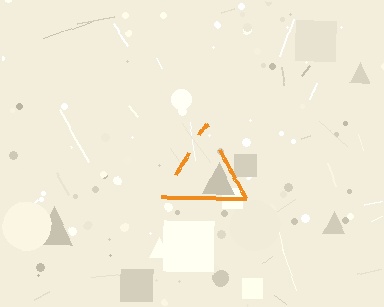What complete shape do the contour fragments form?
The contour fragments form a triangle.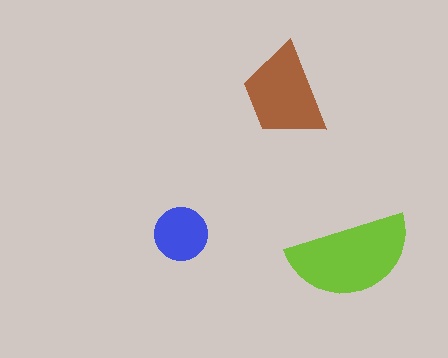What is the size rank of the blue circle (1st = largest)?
3rd.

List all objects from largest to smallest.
The lime semicircle, the brown trapezoid, the blue circle.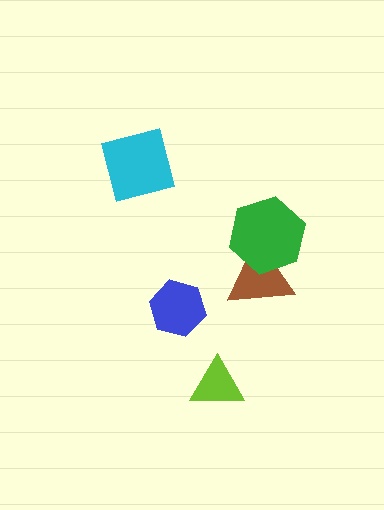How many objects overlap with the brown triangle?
1 object overlaps with the brown triangle.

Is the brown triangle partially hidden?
Yes, it is partially covered by another shape.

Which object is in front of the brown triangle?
The green hexagon is in front of the brown triangle.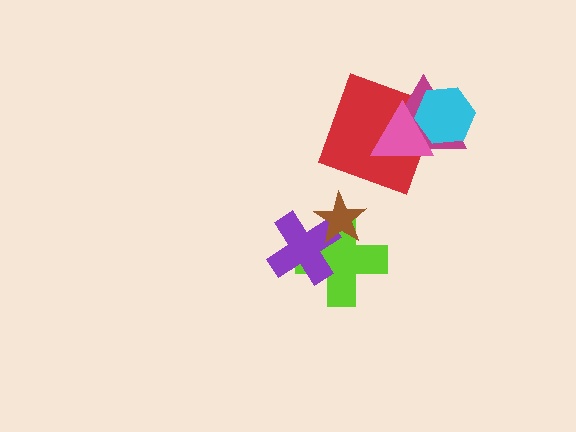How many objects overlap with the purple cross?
2 objects overlap with the purple cross.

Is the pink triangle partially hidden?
Yes, it is partially covered by another shape.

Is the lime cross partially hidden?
Yes, it is partially covered by another shape.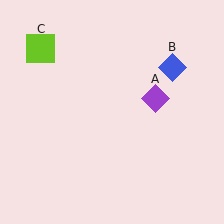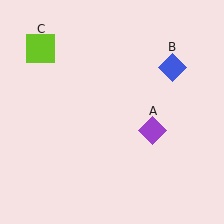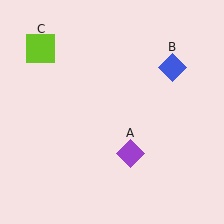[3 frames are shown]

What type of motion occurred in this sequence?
The purple diamond (object A) rotated clockwise around the center of the scene.